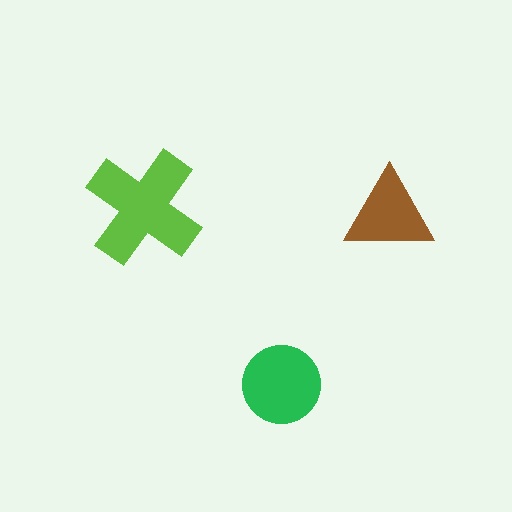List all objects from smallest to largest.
The brown triangle, the green circle, the lime cross.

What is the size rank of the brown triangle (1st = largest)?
3rd.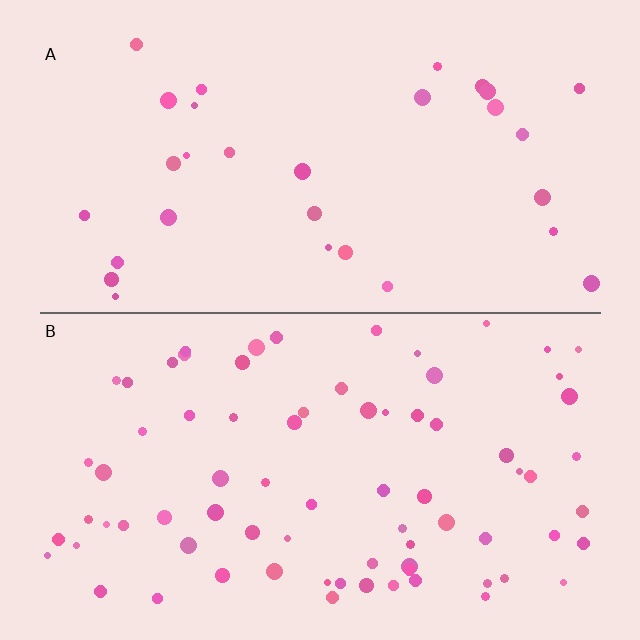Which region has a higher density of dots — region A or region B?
B (the bottom).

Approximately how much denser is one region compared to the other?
Approximately 2.6× — region B over region A.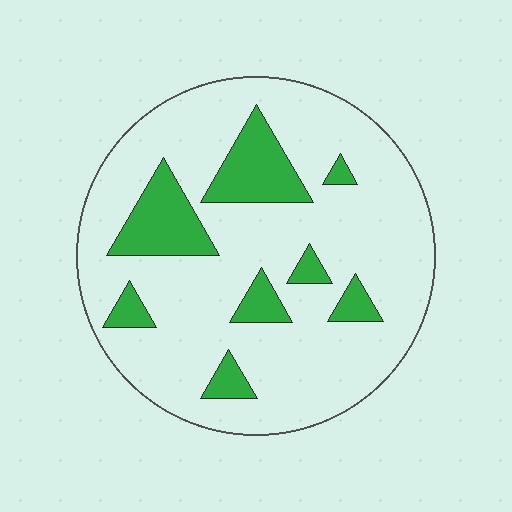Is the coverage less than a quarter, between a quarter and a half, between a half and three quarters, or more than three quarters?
Less than a quarter.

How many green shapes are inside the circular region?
8.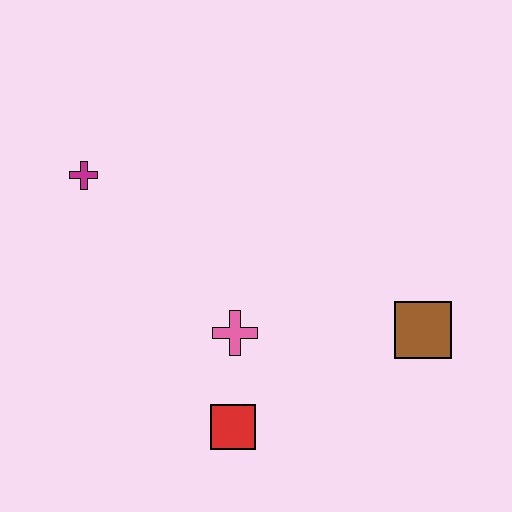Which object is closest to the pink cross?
The red square is closest to the pink cross.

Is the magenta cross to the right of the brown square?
No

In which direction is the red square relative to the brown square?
The red square is to the left of the brown square.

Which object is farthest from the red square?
The magenta cross is farthest from the red square.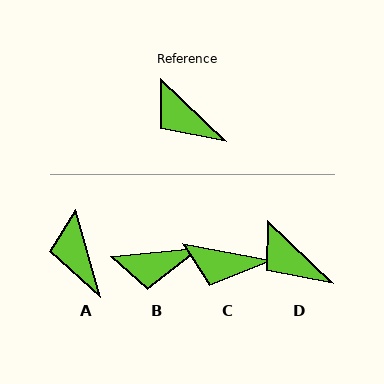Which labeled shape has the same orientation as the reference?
D.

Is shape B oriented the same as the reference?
No, it is off by about 49 degrees.